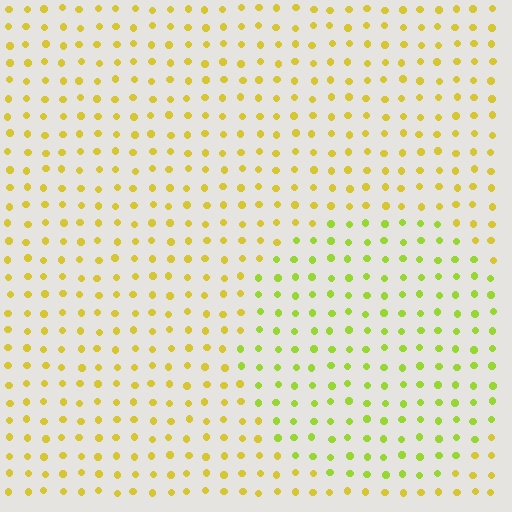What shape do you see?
I see a circle.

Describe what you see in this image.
The image is filled with small yellow elements in a uniform arrangement. A circle-shaped region is visible where the elements are tinted to a slightly different hue, forming a subtle color boundary.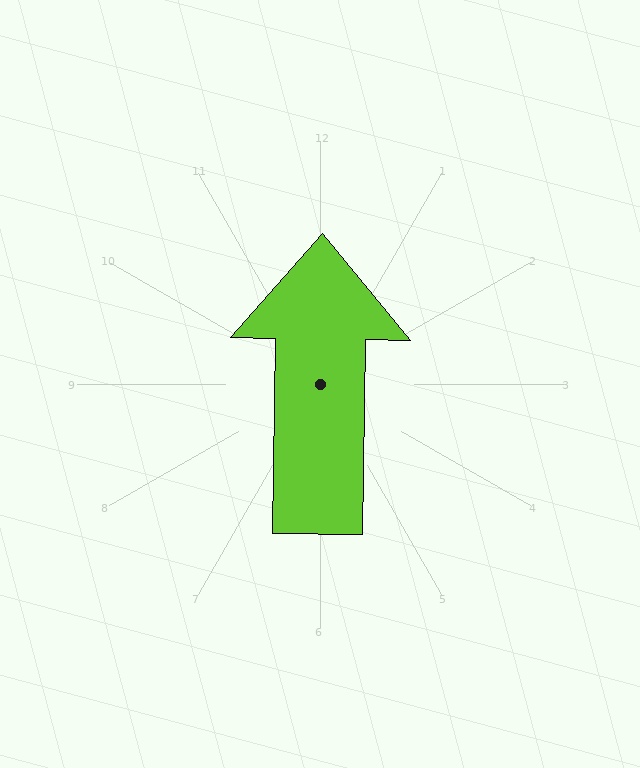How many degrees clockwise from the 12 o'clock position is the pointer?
Approximately 1 degrees.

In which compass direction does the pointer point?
North.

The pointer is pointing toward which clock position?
Roughly 12 o'clock.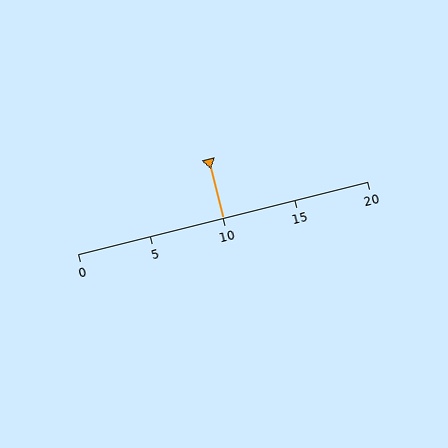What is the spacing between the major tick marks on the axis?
The major ticks are spaced 5 apart.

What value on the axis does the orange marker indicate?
The marker indicates approximately 10.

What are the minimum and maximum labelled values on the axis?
The axis runs from 0 to 20.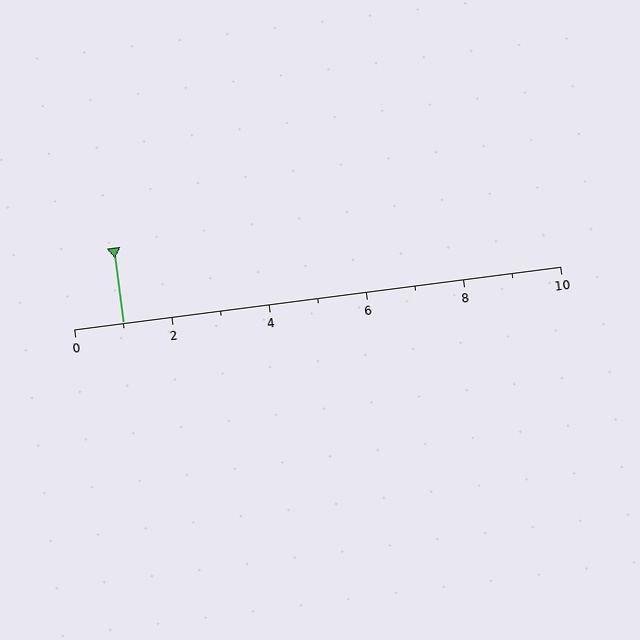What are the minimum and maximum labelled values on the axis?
The axis runs from 0 to 10.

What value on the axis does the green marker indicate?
The marker indicates approximately 1.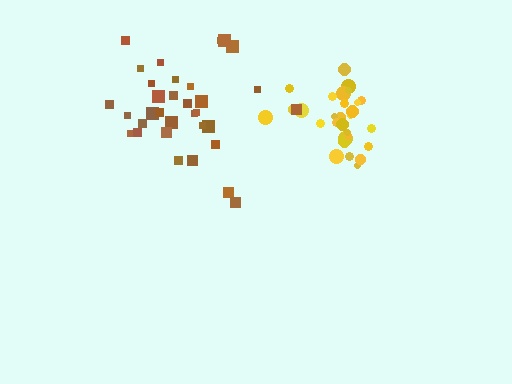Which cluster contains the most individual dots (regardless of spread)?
Brown (33).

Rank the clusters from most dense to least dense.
yellow, brown.